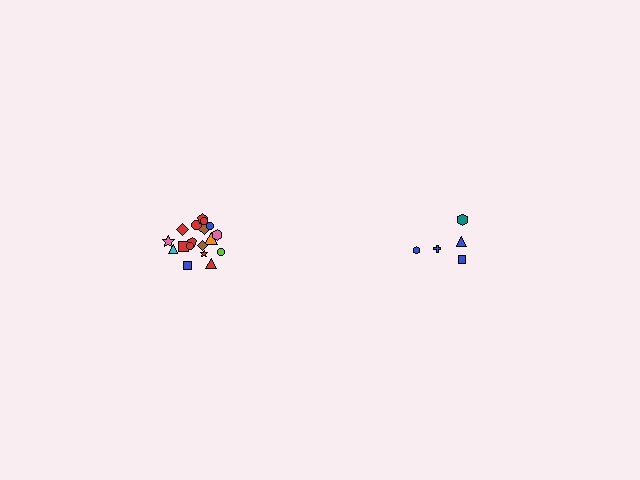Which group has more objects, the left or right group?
The left group.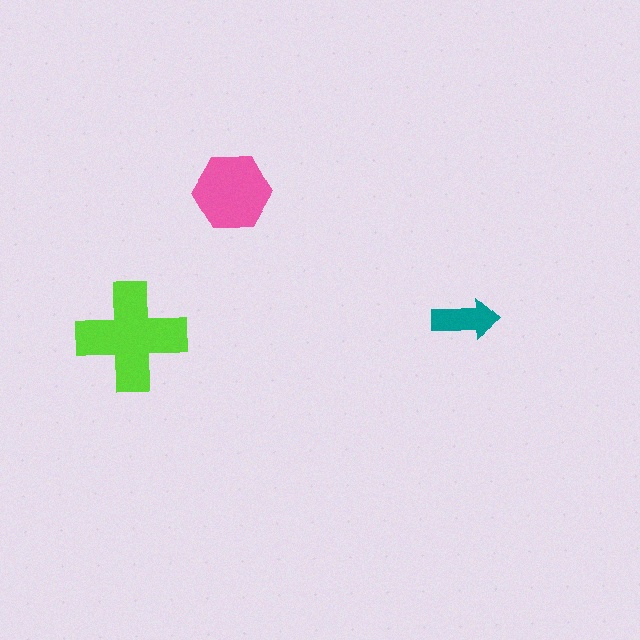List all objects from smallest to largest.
The teal arrow, the pink hexagon, the lime cross.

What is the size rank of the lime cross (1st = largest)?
1st.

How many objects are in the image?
There are 3 objects in the image.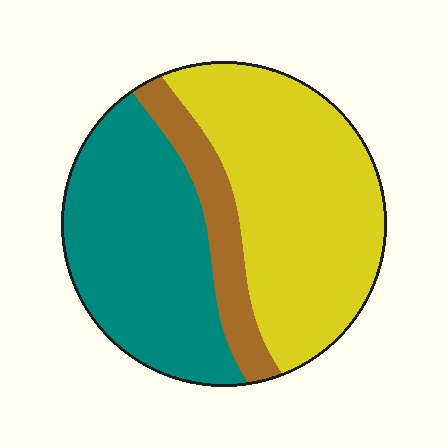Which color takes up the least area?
Brown, at roughly 15%.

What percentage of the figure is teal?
Teal takes up about two fifths (2/5) of the figure.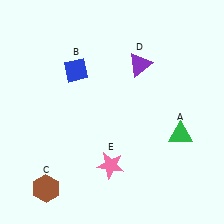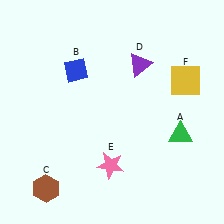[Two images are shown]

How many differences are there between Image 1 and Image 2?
There is 1 difference between the two images.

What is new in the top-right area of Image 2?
A yellow square (F) was added in the top-right area of Image 2.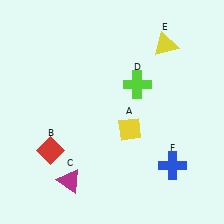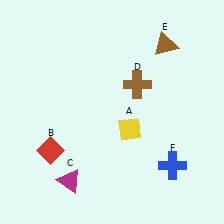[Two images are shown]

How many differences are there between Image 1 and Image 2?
There are 2 differences between the two images.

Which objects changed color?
D changed from lime to brown. E changed from yellow to brown.